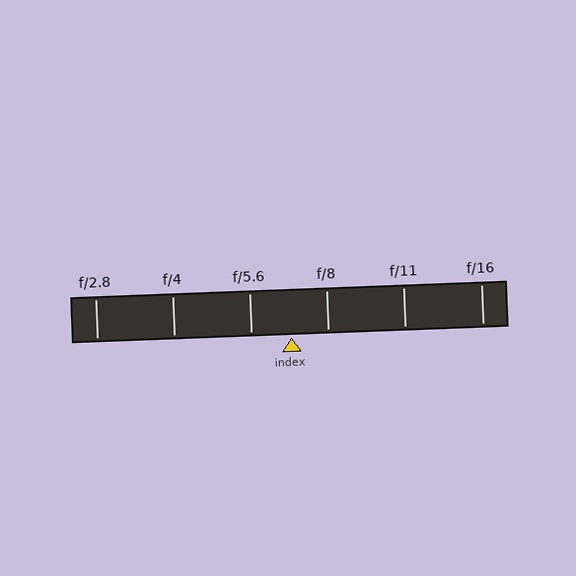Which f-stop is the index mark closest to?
The index mark is closest to f/8.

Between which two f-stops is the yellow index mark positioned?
The index mark is between f/5.6 and f/8.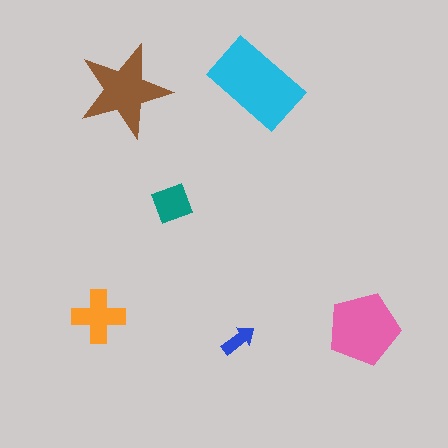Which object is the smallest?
The blue arrow.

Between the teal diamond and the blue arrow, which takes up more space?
The teal diamond.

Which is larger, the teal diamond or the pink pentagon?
The pink pentagon.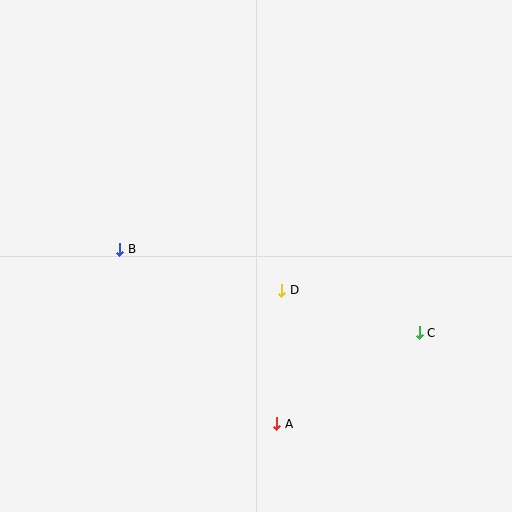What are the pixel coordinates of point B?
Point B is at (120, 249).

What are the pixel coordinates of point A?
Point A is at (277, 424).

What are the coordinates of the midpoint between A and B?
The midpoint between A and B is at (198, 337).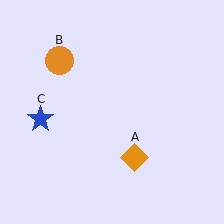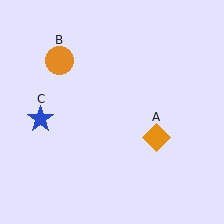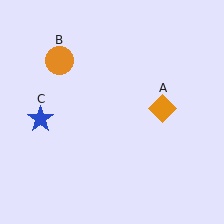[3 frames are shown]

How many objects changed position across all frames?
1 object changed position: orange diamond (object A).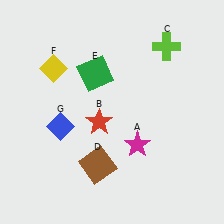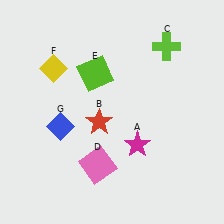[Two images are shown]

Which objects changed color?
D changed from brown to pink. E changed from green to lime.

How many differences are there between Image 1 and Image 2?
There are 2 differences between the two images.